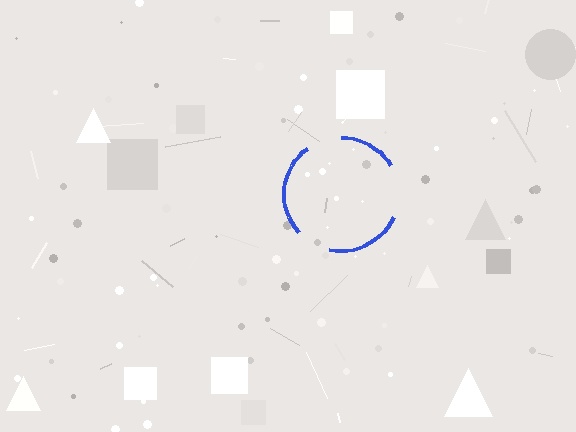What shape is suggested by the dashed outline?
The dashed outline suggests a circle.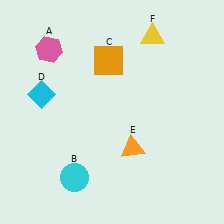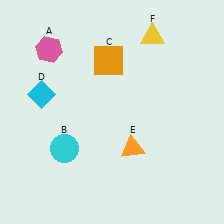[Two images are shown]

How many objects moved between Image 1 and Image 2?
1 object moved between the two images.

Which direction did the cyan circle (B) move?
The cyan circle (B) moved up.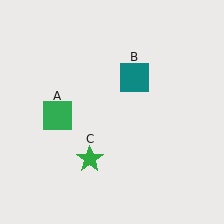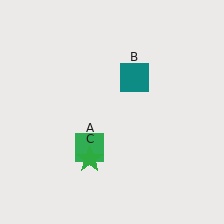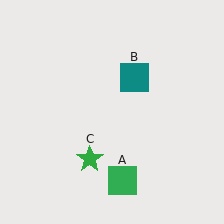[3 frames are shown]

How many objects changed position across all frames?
1 object changed position: green square (object A).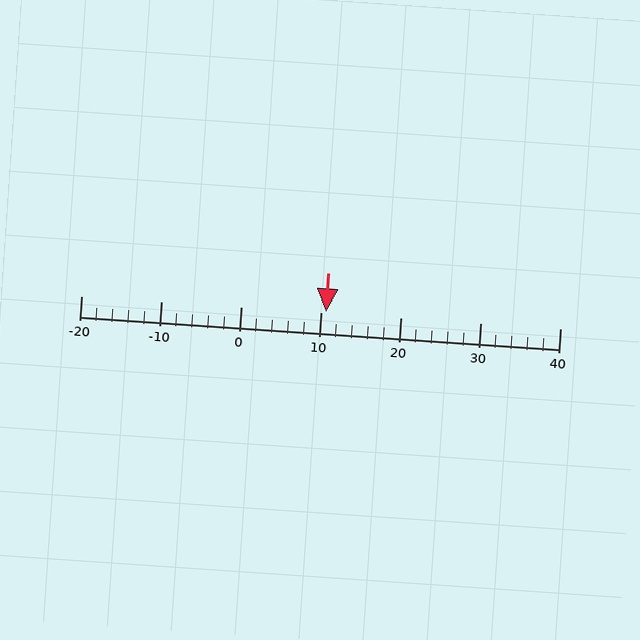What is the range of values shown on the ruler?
The ruler shows values from -20 to 40.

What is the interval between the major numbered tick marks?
The major tick marks are spaced 10 units apart.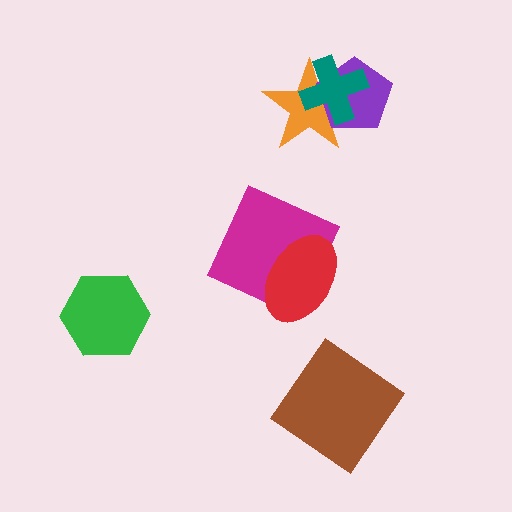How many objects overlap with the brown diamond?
0 objects overlap with the brown diamond.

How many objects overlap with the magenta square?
1 object overlaps with the magenta square.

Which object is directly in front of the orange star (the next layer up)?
The purple pentagon is directly in front of the orange star.